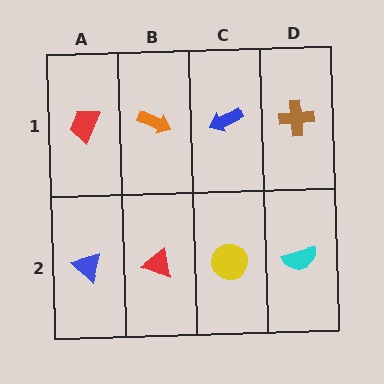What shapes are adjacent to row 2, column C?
A blue arrow (row 1, column C), a red triangle (row 2, column B), a cyan semicircle (row 2, column D).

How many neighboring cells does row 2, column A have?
2.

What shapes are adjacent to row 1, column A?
A blue triangle (row 2, column A), an orange arrow (row 1, column B).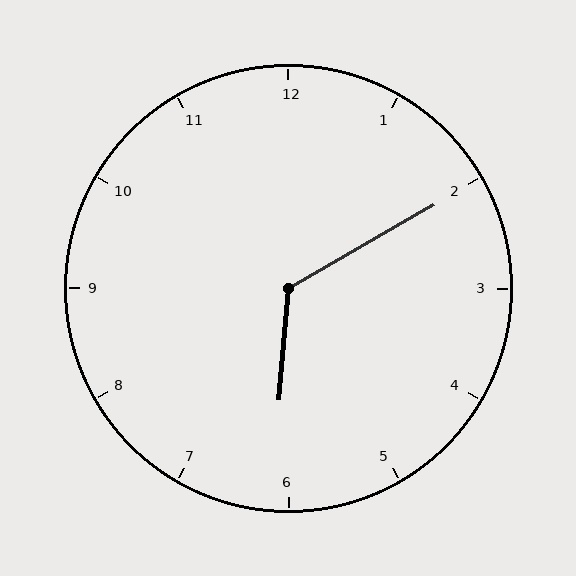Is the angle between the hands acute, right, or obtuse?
It is obtuse.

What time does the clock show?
6:10.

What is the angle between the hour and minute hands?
Approximately 125 degrees.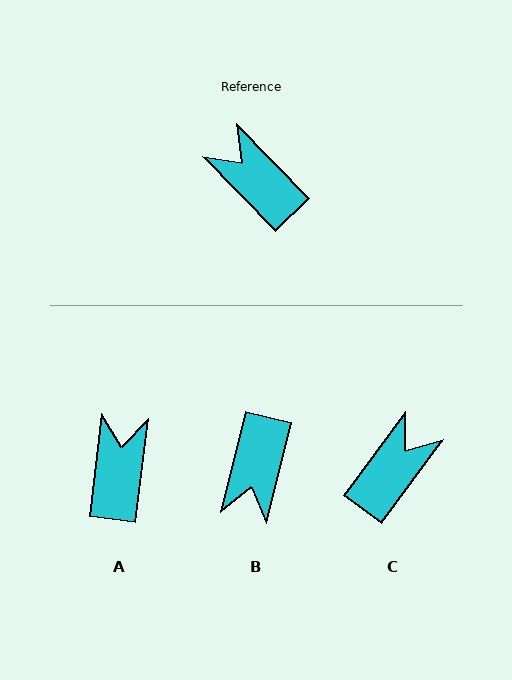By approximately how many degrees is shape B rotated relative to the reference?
Approximately 122 degrees counter-clockwise.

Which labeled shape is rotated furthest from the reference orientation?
B, about 122 degrees away.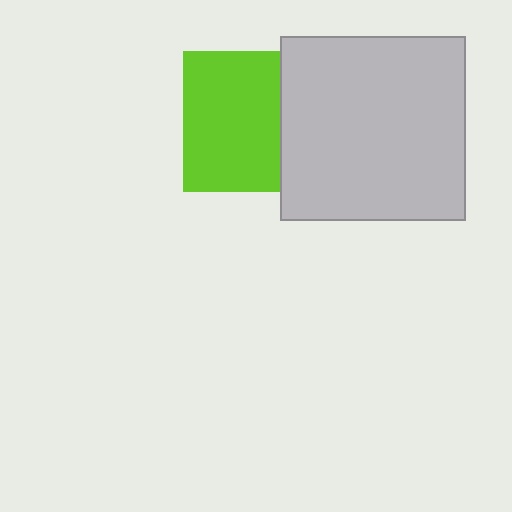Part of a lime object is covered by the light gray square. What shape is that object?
It is a square.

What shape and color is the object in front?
The object in front is a light gray square.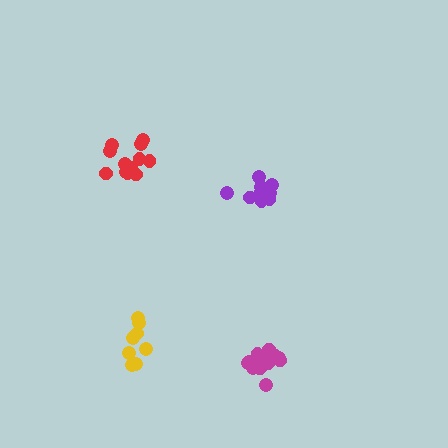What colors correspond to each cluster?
The clusters are colored: red, yellow, purple, magenta.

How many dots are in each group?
Group 1: 12 dots, Group 2: 8 dots, Group 3: 11 dots, Group 4: 13 dots (44 total).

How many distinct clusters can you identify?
There are 4 distinct clusters.